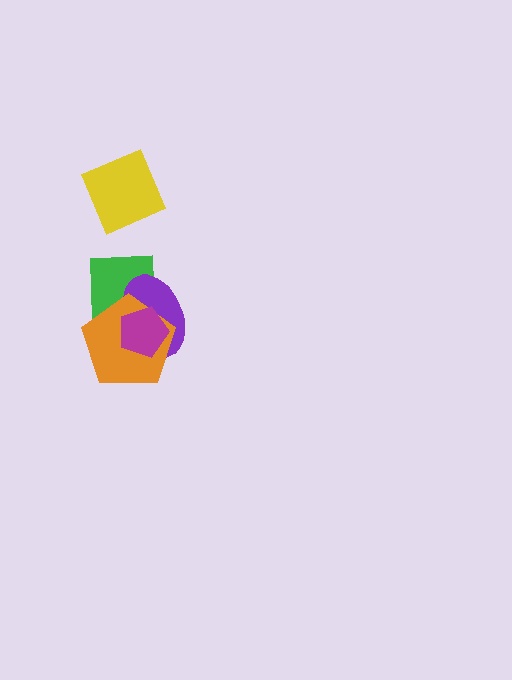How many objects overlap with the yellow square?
0 objects overlap with the yellow square.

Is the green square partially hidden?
Yes, it is partially covered by another shape.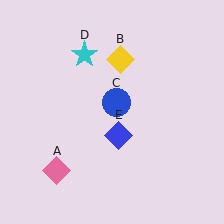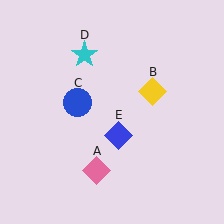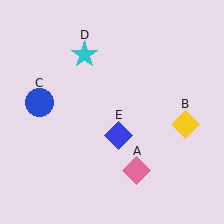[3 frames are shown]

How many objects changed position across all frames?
3 objects changed position: pink diamond (object A), yellow diamond (object B), blue circle (object C).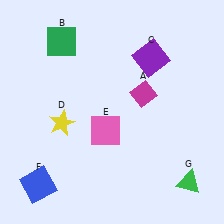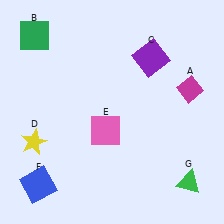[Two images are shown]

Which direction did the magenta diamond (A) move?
The magenta diamond (A) moved right.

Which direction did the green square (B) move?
The green square (B) moved left.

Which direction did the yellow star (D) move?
The yellow star (D) moved left.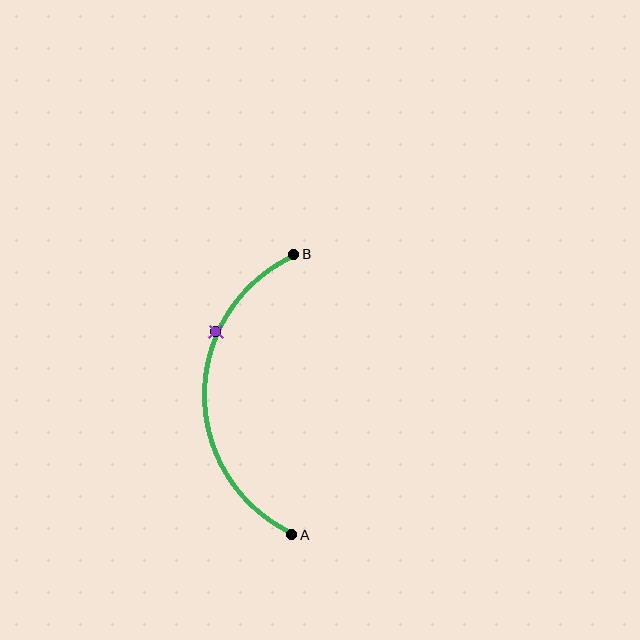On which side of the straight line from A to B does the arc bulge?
The arc bulges to the left of the straight line connecting A and B.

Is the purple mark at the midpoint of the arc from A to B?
No. The purple mark lies on the arc but is closer to endpoint B. The arc midpoint would be at the point on the curve equidistant along the arc from both A and B.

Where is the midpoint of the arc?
The arc midpoint is the point on the curve farthest from the straight line joining A and B. It sits to the left of that line.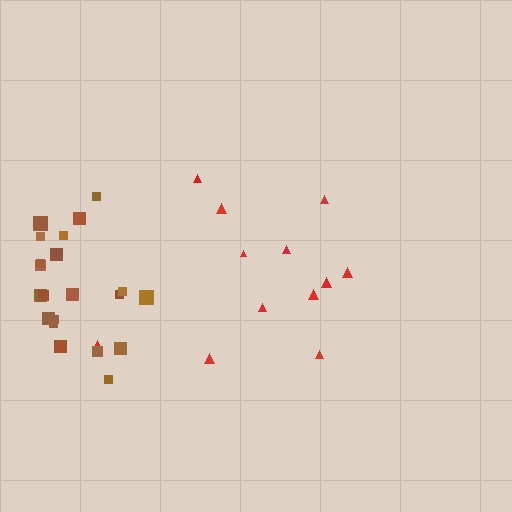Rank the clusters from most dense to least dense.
brown, red.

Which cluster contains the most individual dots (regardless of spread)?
Brown (21).